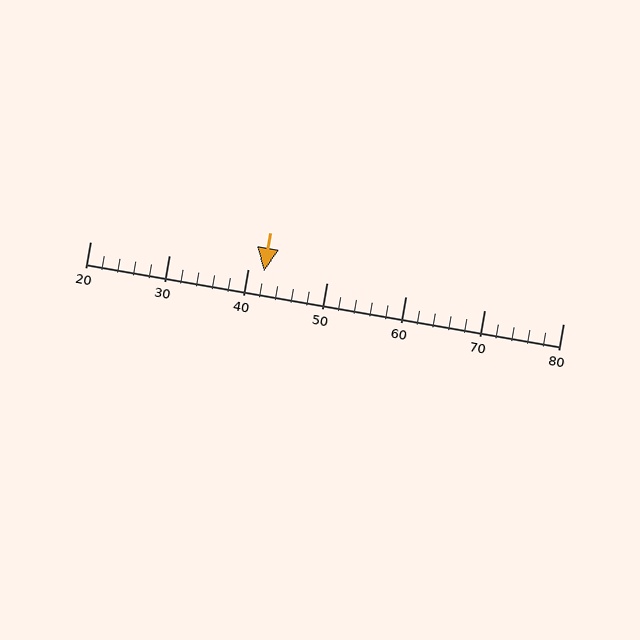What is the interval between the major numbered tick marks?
The major tick marks are spaced 10 units apart.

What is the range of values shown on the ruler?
The ruler shows values from 20 to 80.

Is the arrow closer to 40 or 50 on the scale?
The arrow is closer to 40.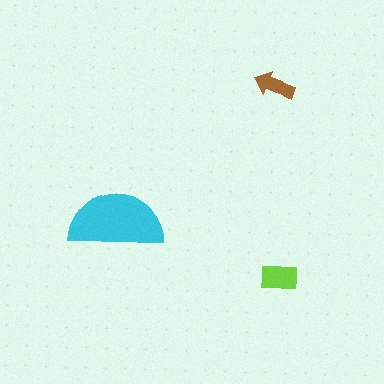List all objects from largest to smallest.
The cyan semicircle, the lime rectangle, the brown arrow.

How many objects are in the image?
There are 3 objects in the image.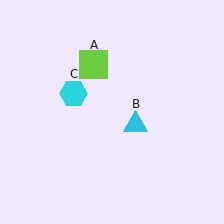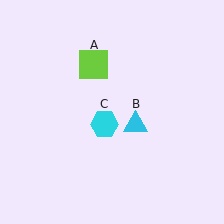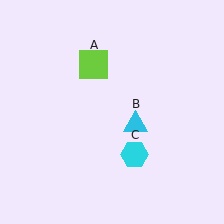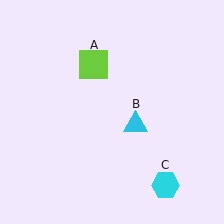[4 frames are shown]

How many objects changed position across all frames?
1 object changed position: cyan hexagon (object C).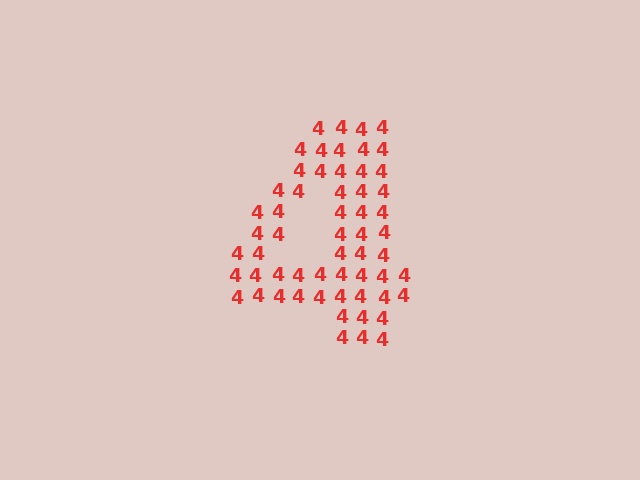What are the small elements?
The small elements are digit 4's.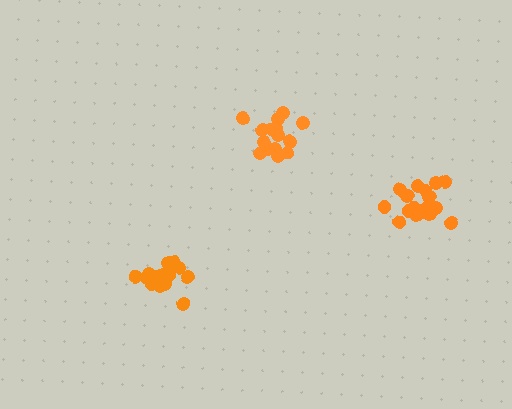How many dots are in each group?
Group 1: 18 dots, Group 2: 19 dots, Group 3: 15 dots (52 total).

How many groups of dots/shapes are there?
There are 3 groups.